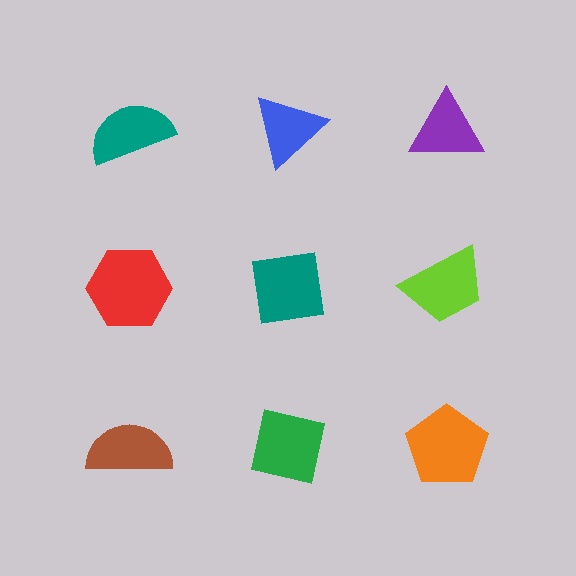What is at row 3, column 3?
An orange pentagon.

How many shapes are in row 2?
3 shapes.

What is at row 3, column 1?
A brown semicircle.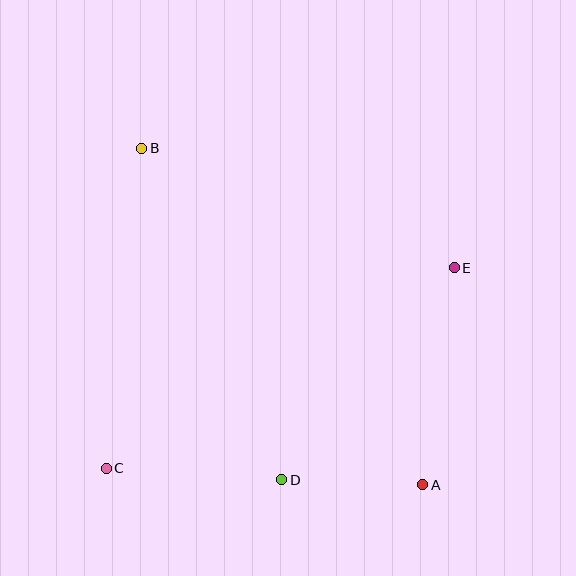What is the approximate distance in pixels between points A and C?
The distance between A and C is approximately 317 pixels.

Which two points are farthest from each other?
Points A and B are farthest from each other.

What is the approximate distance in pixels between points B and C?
The distance between B and C is approximately 322 pixels.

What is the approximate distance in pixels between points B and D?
The distance between B and D is approximately 360 pixels.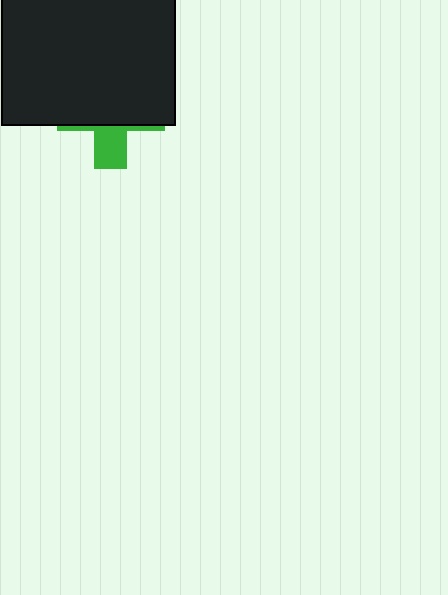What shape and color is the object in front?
The object in front is a black rectangle.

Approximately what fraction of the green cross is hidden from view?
Roughly 69% of the green cross is hidden behind the black rectangle.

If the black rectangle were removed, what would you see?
You would see the complete green cross.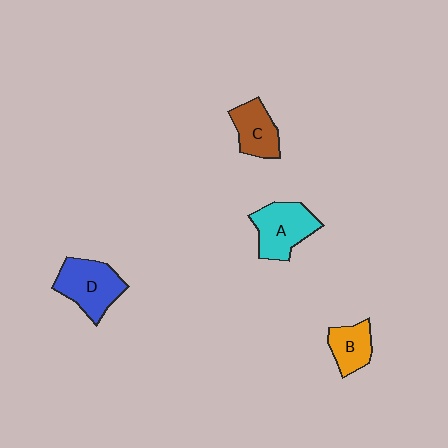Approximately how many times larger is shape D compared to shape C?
Approximately 1.4 times.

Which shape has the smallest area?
Shape B (orange).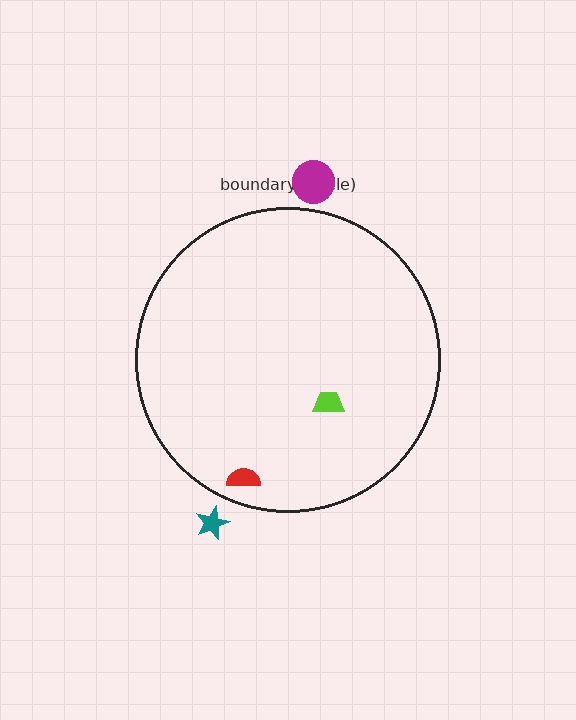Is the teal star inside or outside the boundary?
Outside.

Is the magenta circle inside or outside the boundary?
Outside.